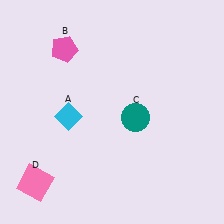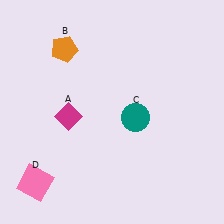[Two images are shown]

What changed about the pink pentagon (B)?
In Image 1, B is pink. In Image 2, it changed to orange.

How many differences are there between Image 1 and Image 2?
There are 2 differences between the two images.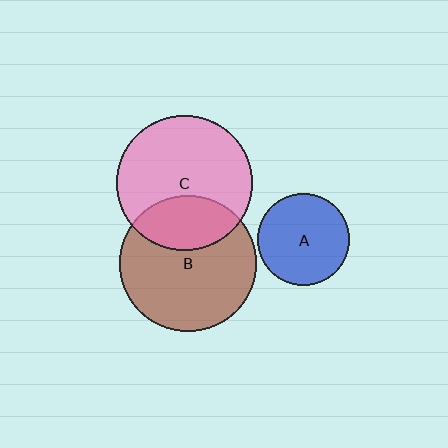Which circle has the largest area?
Circle B (brown).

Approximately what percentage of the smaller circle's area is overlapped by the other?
Approximately 30%.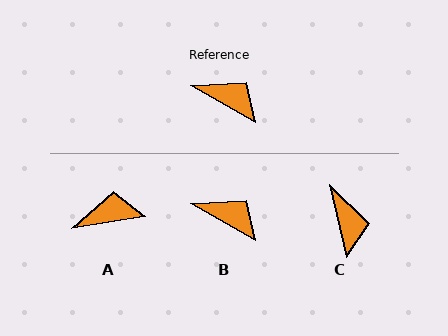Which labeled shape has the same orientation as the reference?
B.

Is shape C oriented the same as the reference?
No, it is off by about 48 degrees.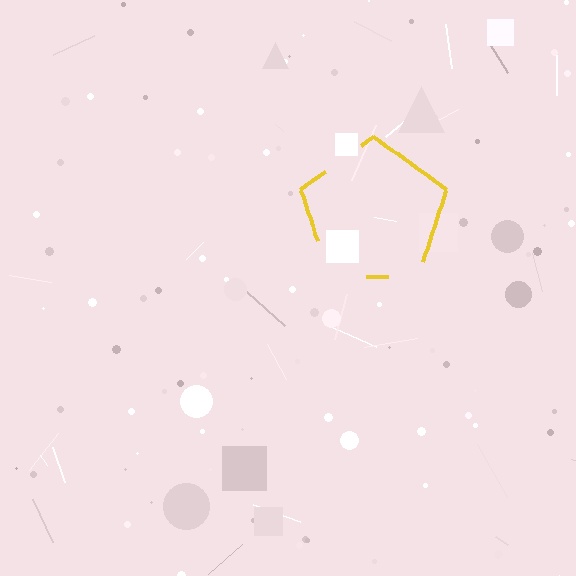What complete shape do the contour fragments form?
The contour fragments form a pentagon.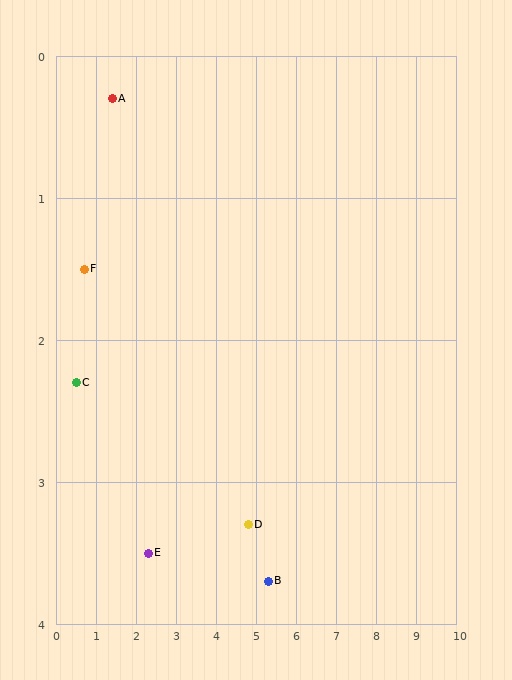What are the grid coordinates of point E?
Point E is at approximately (2.3, 3.5).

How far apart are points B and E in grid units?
Points B and E are about 3.0 grid units apart.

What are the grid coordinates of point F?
Point F is at approximately (0.7, 1.5).